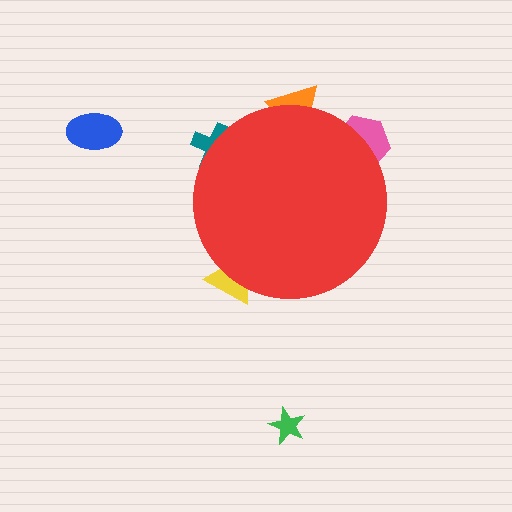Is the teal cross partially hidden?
Yes, the teal cross is partially hidden behind the red circle.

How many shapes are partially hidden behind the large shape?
4 shapes are partially hidden.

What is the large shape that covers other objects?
A red circle.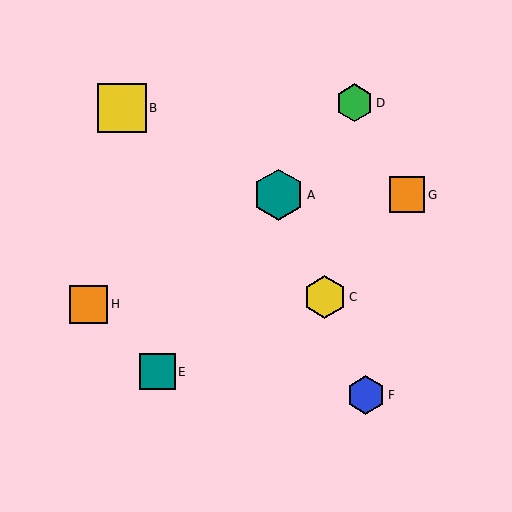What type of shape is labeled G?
Shape G is an orange square.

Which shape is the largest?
The teal hexagon (labeled A) is the largest.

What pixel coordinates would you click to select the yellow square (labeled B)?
Click at (122, 108) to select the yellow square B.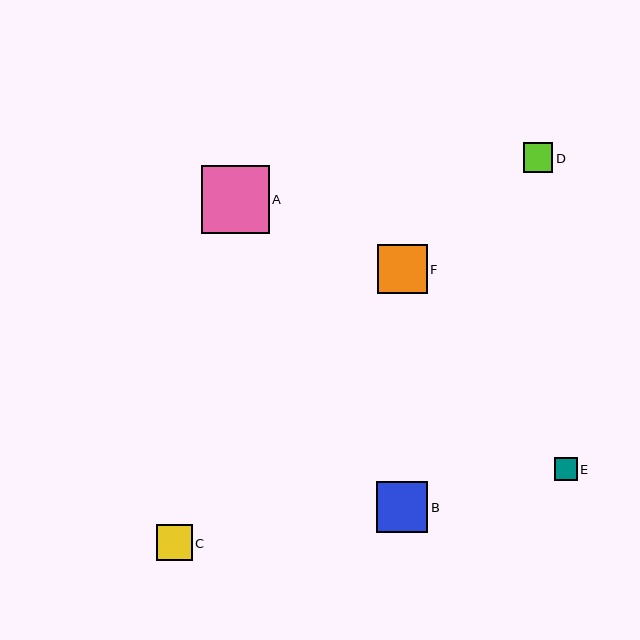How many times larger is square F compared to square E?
Square F is approximately 2.1 times the size of square E.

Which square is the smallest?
Square E is the smallest with a size of approximately 23 pixels.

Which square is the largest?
Square A is the largest with a size of approximately 68 pixels.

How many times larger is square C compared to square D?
Square C is approximately 1.2 times the size of square D.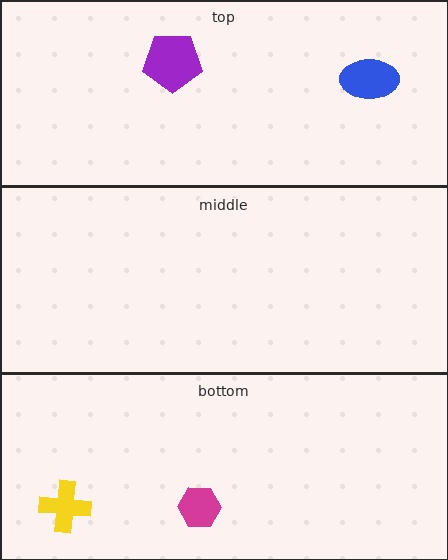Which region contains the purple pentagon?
The top region.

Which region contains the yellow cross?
The bottom region.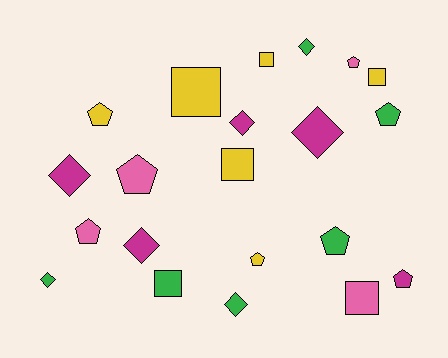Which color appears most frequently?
Yellow, with 6 objects.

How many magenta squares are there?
There are no magenta squares.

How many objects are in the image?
There are 21 objects.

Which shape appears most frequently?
Pentagon, with 8 objects.